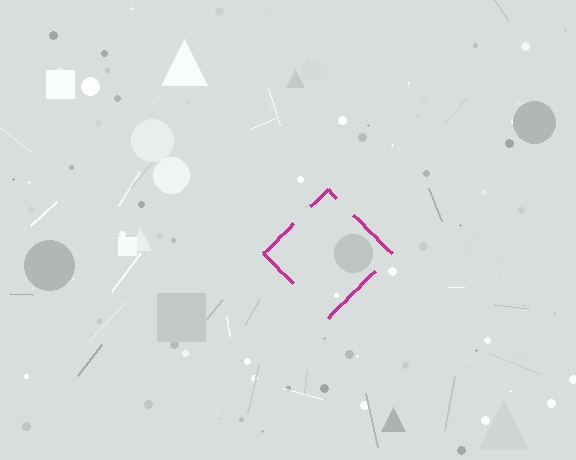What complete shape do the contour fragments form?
The contour fragments form a diamond.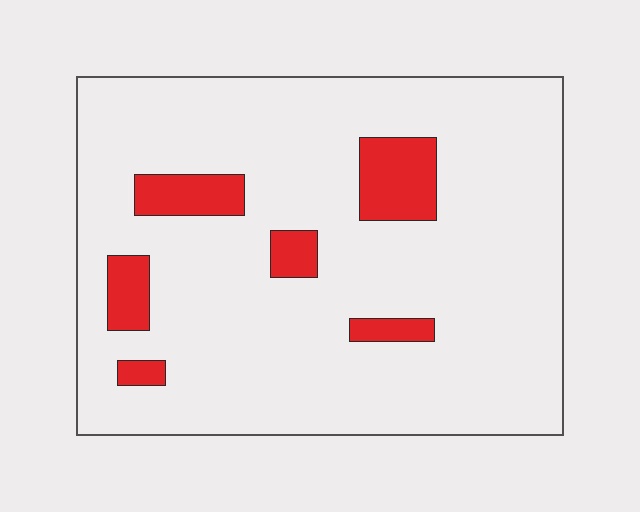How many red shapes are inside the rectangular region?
6.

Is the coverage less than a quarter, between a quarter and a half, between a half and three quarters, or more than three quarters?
Less than a quarter.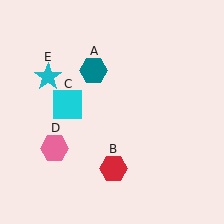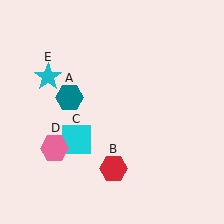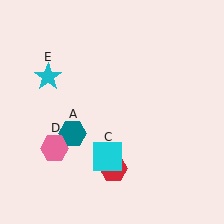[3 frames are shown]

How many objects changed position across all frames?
2 objects changed position: teal hexagon (object A), cyan square (object C).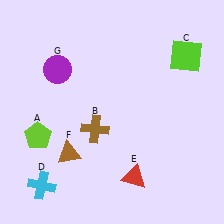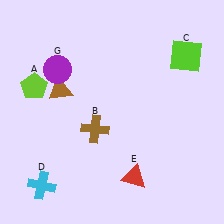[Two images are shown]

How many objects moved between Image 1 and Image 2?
2 objects moved between the two images.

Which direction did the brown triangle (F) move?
The brown triangle (F) moved up.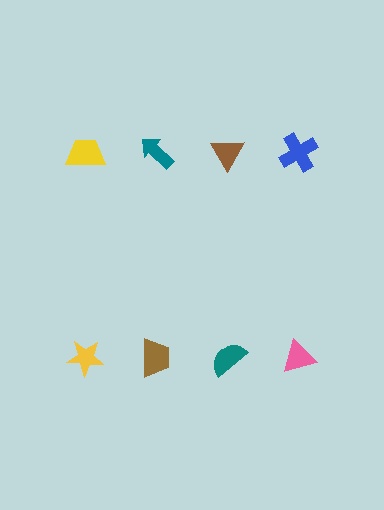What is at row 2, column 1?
A yellow star.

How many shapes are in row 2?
4 shapes.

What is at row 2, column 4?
A pink triangle.